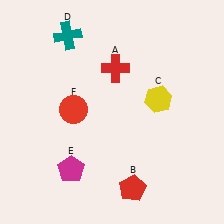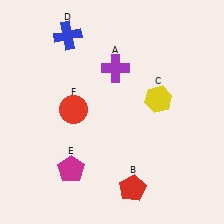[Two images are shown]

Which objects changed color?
A changed from red to purple. D changed from teal to blue.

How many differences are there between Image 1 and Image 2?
There are 2 differences between the two images.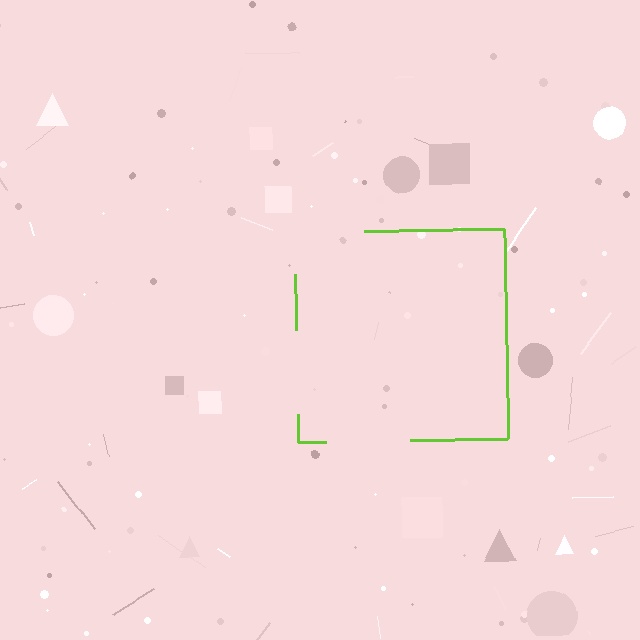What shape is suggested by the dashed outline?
The dashed outline suggests a square.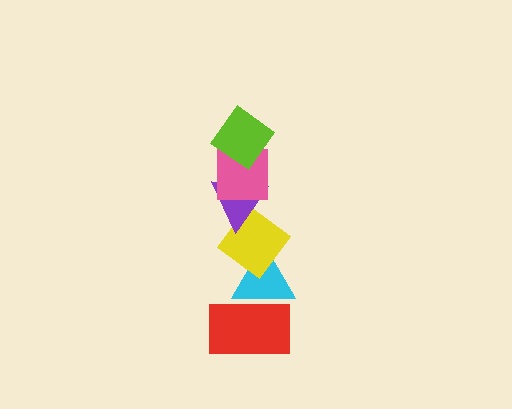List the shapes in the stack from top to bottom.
From top to bottom: the lime diamond, the pink square, the purple triangle, the yellow diamond, the cyan triangle, the red rectangle.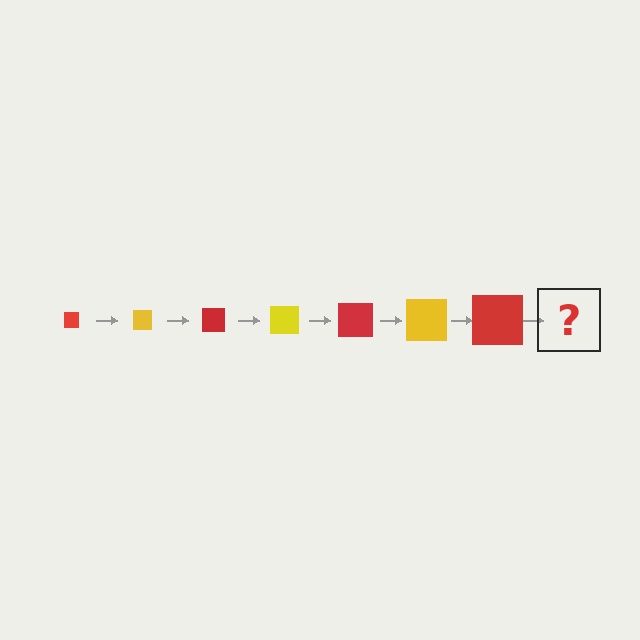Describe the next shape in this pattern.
It should be a yellow square, larger than the previous one.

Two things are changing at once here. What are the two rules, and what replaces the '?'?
The two rules are that the square grows larger each step and the color cycles through red and yellow. The '?' should be a yellow square, larger than the previous one.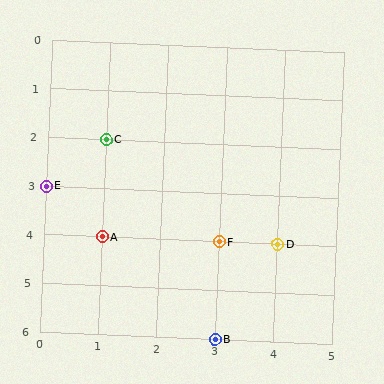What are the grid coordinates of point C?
Point C is at grid coordinates (1, 2).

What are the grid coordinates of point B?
Point B is at grid coordinates (3, 6).